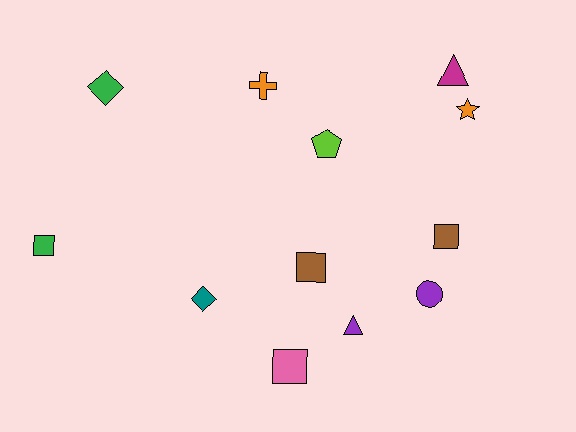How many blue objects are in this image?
There are no blue objects.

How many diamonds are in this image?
There are 2 diamonds.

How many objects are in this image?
There are 12 objects.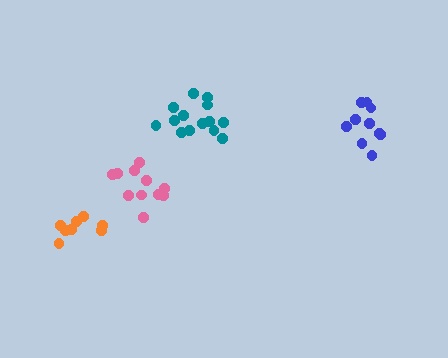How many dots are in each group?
Group 1: 14 dots, Group 2: 11 dots, Group 3: 10 dots, Group 4: 8 dots (43 total).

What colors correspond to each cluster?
The clusters are colored: teal, pink, blue, orange.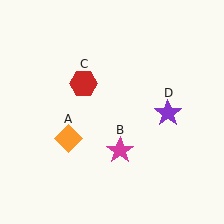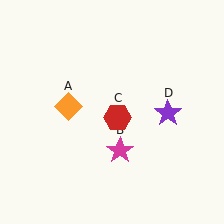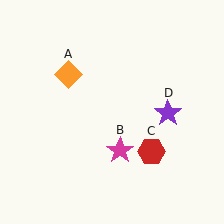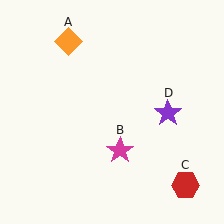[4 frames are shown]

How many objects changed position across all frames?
2 objects changed position: orange diamond (object A), red hexagon (object C).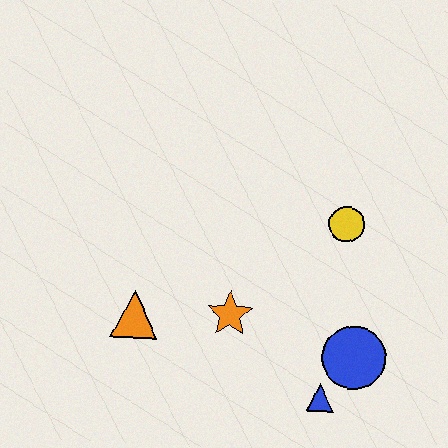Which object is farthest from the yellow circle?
The orange triangle is farthest from the yellow circle.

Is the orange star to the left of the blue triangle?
Yes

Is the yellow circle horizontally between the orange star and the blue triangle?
No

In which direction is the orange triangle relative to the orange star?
The orange triangle is to the left of the orange star.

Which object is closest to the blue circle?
The blue triangle is closest to the blue circle.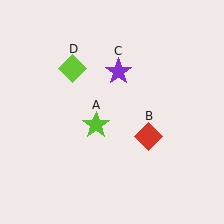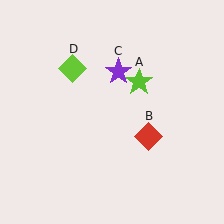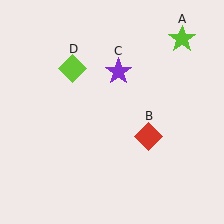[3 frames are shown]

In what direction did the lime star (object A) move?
The lime star (object A) moved up and to the right.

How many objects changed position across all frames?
1 object changed position: lime star (object A).